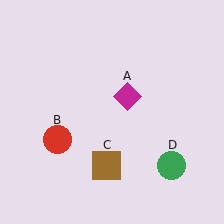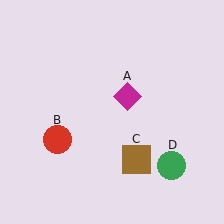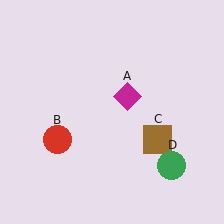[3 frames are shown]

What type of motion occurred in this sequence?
The brown square (object C) rotated counterclockwise around the center of the scene.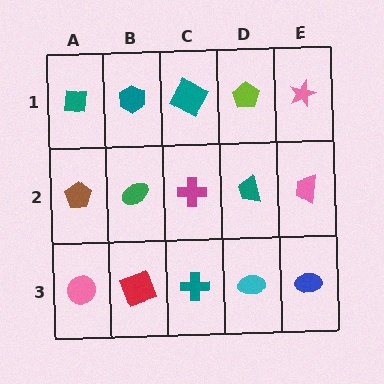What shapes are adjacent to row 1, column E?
A pink trapezoid (row 2, column E), a lime pentagon (row 1, column D).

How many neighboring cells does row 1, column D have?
3.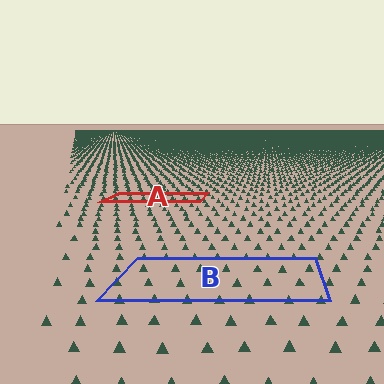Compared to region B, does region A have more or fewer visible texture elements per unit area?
Region A has more texture elements per unit area — they are packed more densely because it is farther away.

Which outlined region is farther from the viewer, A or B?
Region A is farther from the viewer — the texture elements inside it appear smaller and more densely packed.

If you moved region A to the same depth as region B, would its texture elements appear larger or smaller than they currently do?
They would appear larger. At a closer depth, the same texture elements are projected at a bigger on-screen size.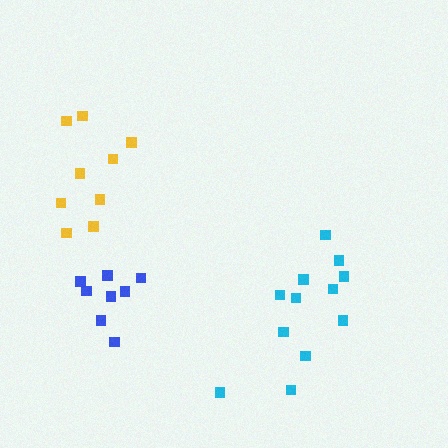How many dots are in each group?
Group 1: 13 dots, Group 2: 9 dots, Group 3: 8 dots (30 total).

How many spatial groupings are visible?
There are 3 spatial groupings.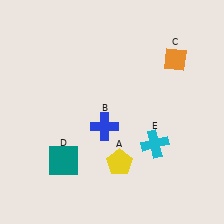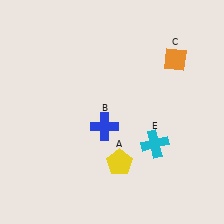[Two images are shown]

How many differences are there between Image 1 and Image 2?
There is 1 difference between the two images.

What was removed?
The teal square (D) was removed in Image 2.